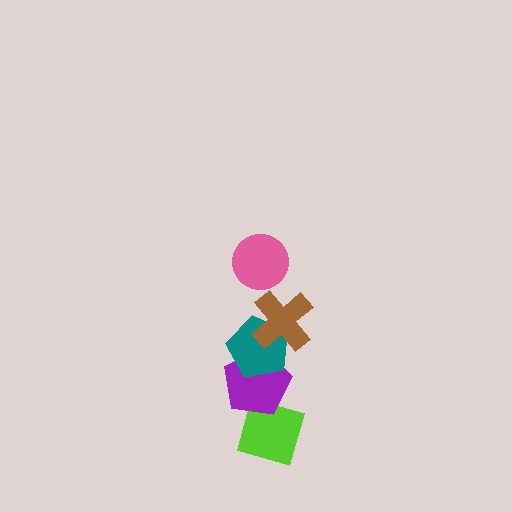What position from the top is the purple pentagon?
The purple pentagon is 4th from the top.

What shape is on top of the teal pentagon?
The brown cross is on top of the teal pentagon.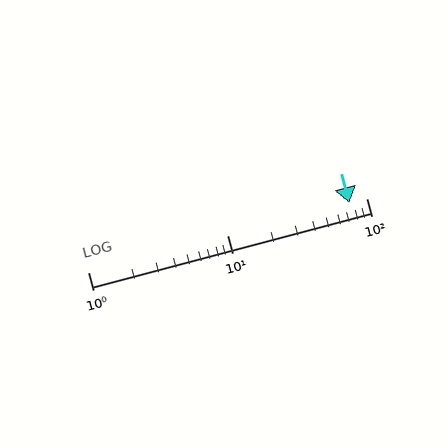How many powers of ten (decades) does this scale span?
The scale spans 2 decades, from 1 to 100.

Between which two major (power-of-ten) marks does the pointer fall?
The pointer is between 10 and 100.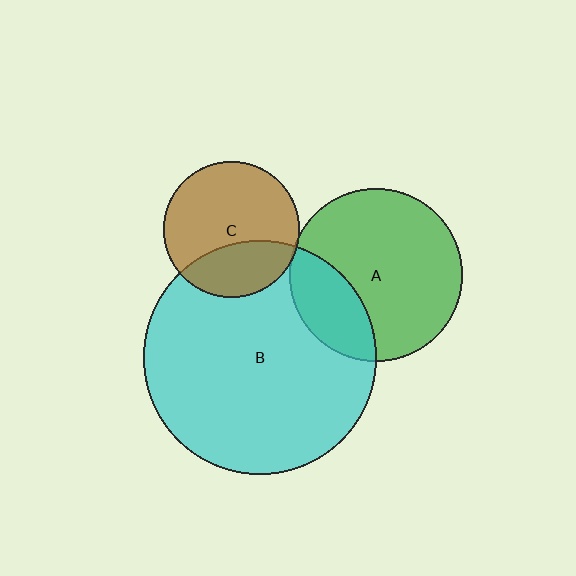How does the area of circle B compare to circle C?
Approximately 2.9 times.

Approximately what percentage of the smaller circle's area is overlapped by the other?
Approximately 5%.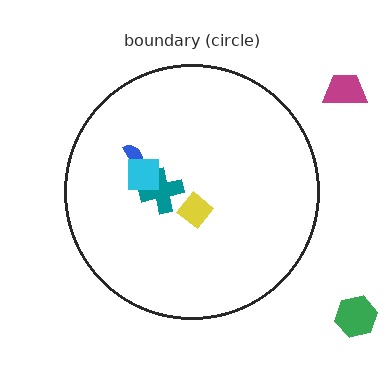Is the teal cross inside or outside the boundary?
Inside.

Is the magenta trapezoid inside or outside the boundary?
Outside.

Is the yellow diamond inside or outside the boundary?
Inside.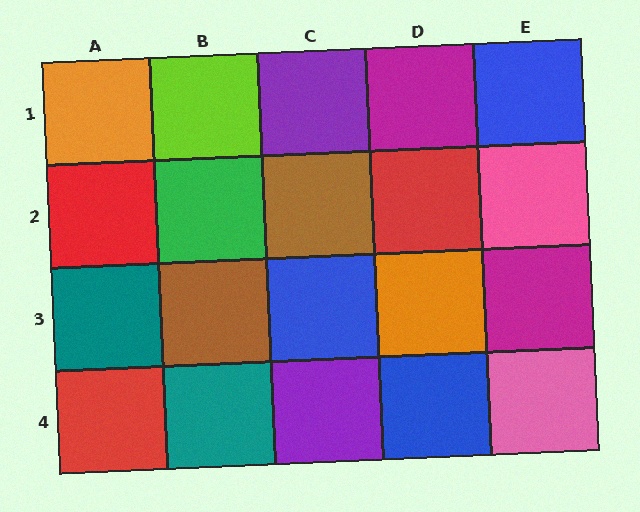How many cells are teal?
2 cells are teal.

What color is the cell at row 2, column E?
Pink.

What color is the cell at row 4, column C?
Purple.